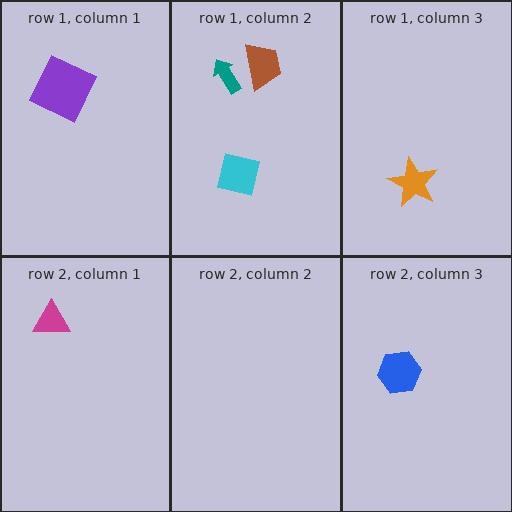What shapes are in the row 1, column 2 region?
The cyan square, the teal arrow, the brown trapezoid.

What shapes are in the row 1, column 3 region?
The orange star.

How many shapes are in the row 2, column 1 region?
1.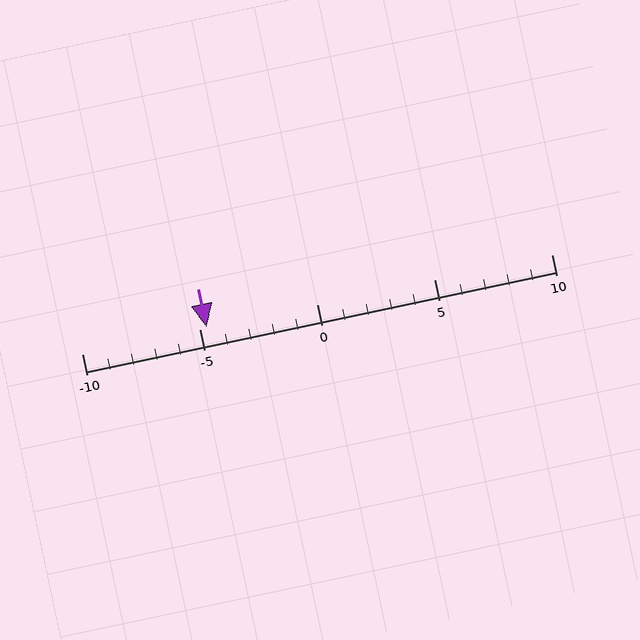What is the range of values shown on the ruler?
The ruler shows values from -10 to 10.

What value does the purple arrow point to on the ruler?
The purple arrow points to approximately -5.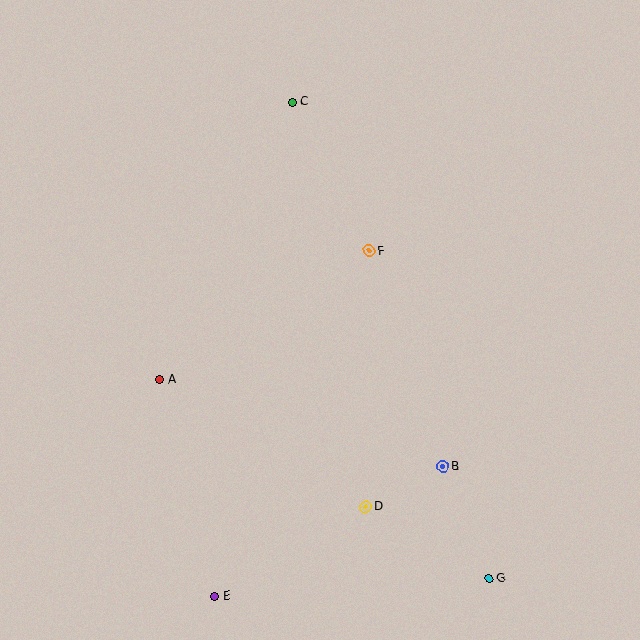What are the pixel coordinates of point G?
Point G is at (489, 578).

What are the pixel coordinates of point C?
Point C is at (293, 102).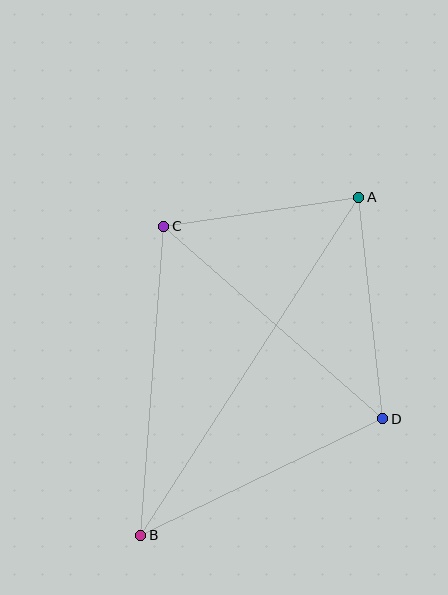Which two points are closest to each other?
Points A and C are closest to each other.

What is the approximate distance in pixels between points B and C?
The distance between B and C is approximately 310 pixels.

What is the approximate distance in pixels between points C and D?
The distance between C and D is approximately 292 pixels.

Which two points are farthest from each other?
Points A and B are farthest from each other.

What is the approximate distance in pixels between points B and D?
The distance between B and D is approximately 269 pixels.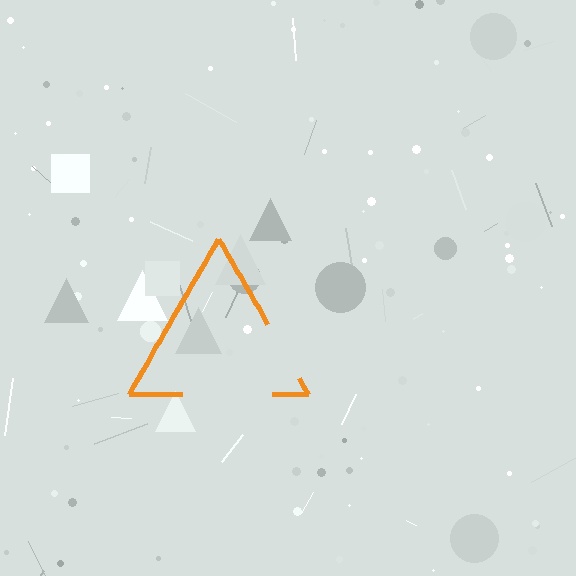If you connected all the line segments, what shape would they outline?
They would outline a triangle.